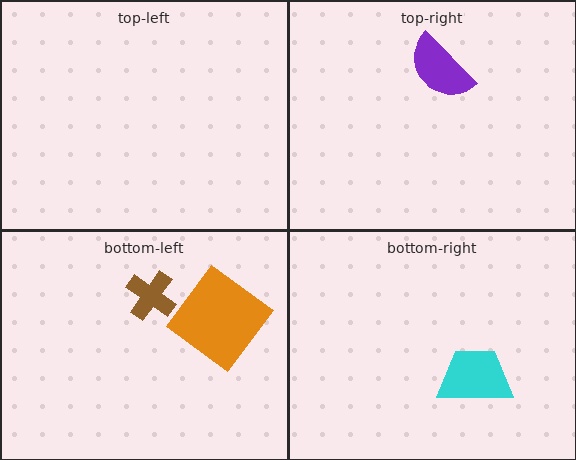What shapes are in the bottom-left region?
The orange diamond, the brown cross.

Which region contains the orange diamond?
The bottom-left region.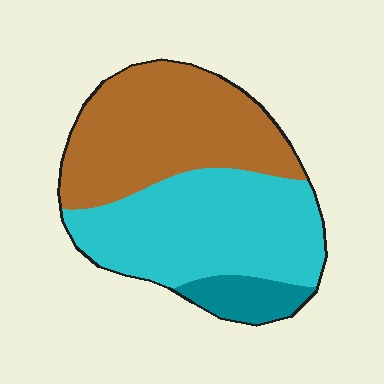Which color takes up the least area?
Teal, at roughly 10%.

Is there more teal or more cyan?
Cyan.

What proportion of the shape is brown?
Brown covers roughly 45% of the shape.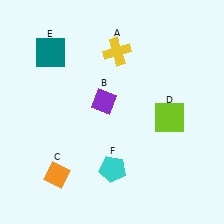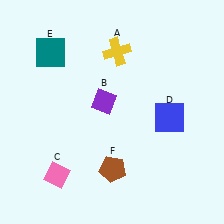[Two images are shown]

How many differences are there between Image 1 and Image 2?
There are 3 differences between the two images.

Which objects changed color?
C changed from orange to pink. D changed from lime to blue. F changed from cyan to brown.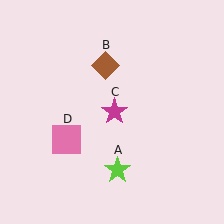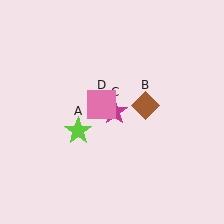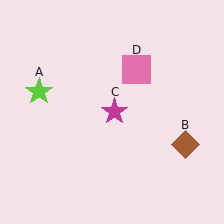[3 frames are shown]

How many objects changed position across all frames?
3 objects changed position: lime star (object A), brown diamond (object B), pink square (object D).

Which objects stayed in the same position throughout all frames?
Magenta star (object C) remained stationary.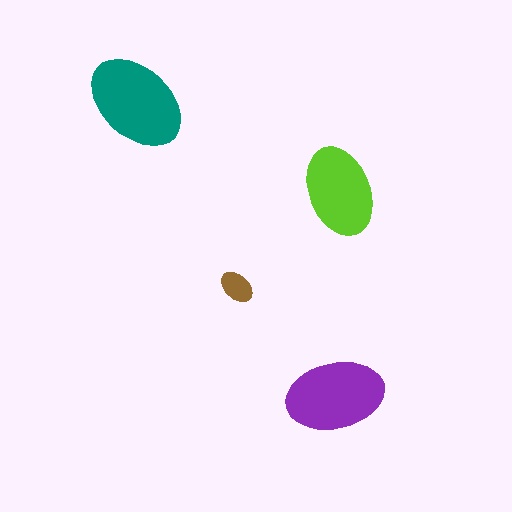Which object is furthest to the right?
The lime ellipse is rightmost.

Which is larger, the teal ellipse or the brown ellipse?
The teal one.